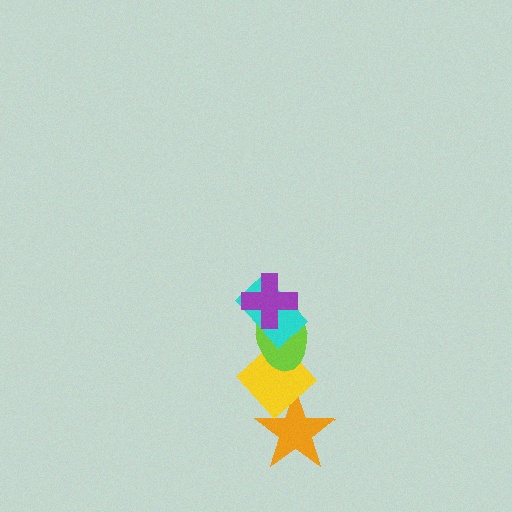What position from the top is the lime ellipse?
The lime ellipse is 3rd from the top.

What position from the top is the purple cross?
The purple cross is 1st from the top.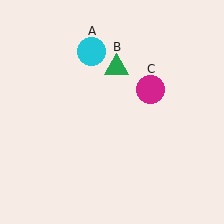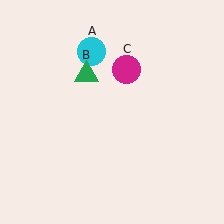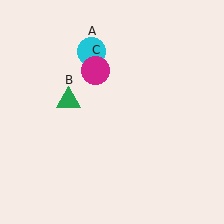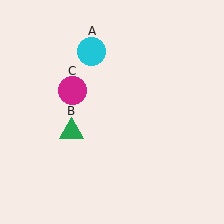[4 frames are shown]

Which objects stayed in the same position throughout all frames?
Cyan circle (object A) remained stationary.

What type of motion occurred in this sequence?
The green triangle (object B), magenta circle (object C) rotated counterclockwise around the center of the scene.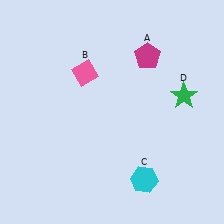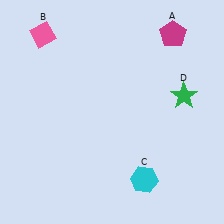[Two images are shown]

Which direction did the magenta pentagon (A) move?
The magenta pentagon (A) moved right.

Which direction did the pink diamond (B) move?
The pink diamond (B) moved left.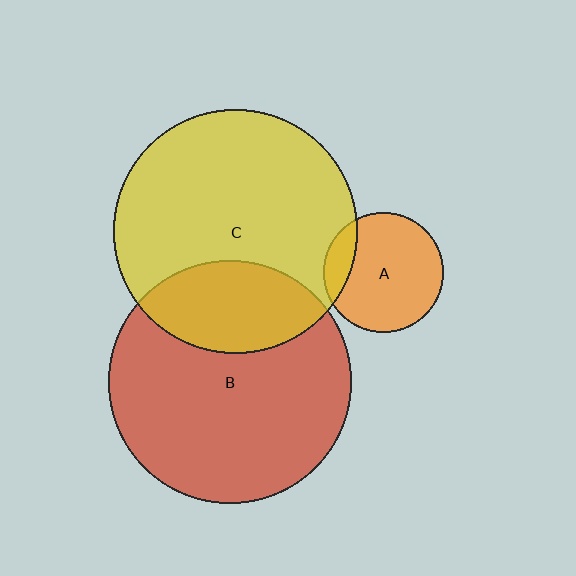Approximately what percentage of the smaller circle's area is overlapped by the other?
Approximately 15%.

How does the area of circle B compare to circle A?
Approximately 4.1 times.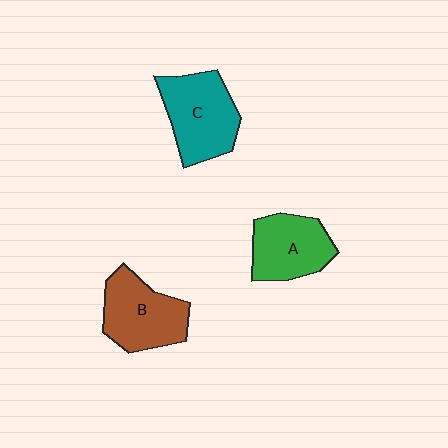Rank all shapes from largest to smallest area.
From largest to smallest: C (teal), B (brown), A (green).